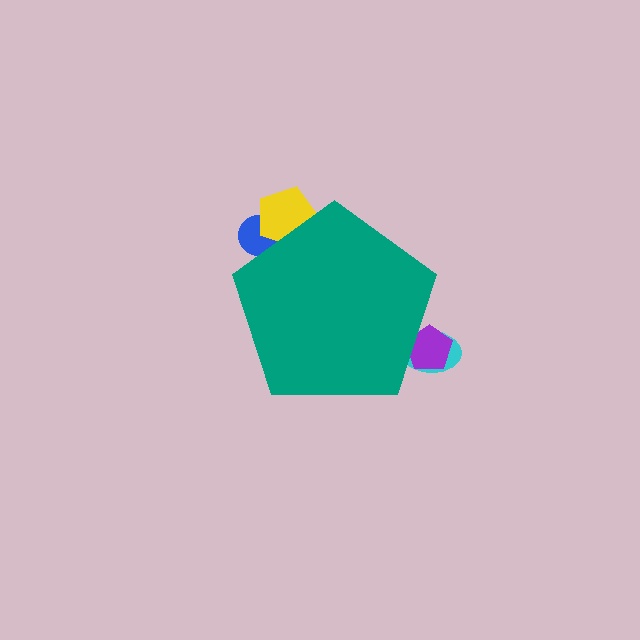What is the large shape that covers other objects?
A teal pentagon.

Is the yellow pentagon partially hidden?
Yes, the yellow pentagon is partially hidden behind the teal pentagon.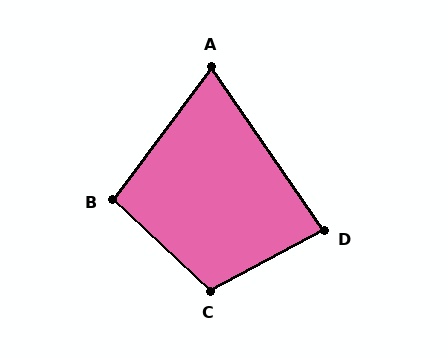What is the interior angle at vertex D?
Approximately 84 degrees (acute).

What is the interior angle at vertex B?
Approximately 96 degrees (obtuse).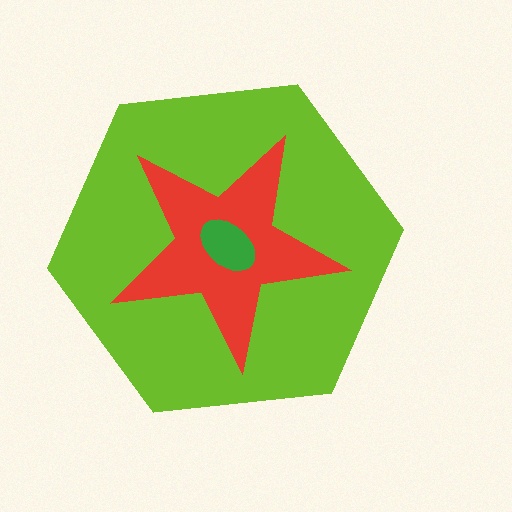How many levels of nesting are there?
3.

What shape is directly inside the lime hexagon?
The red star.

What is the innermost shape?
The green ellipse.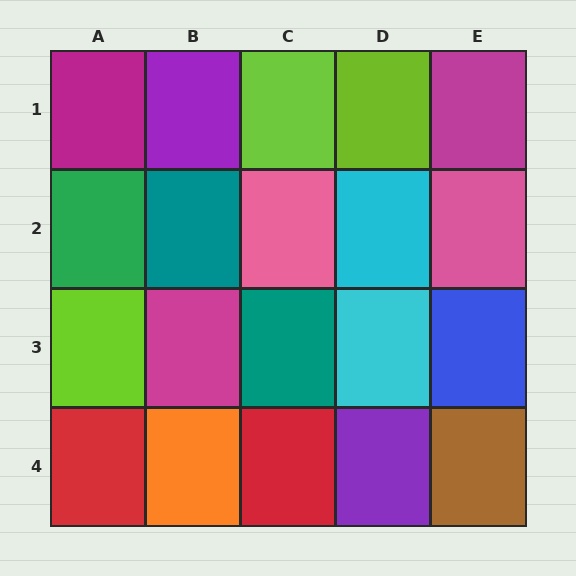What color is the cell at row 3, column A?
Lime.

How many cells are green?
1 cell is green.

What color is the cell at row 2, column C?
Pink.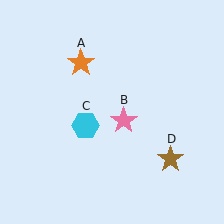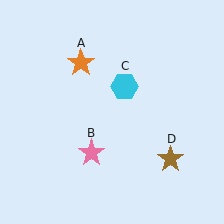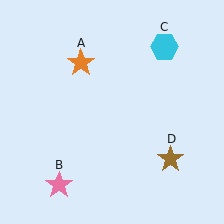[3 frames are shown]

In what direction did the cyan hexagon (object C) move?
The cyan hexagon (object C) moved up and to the right.